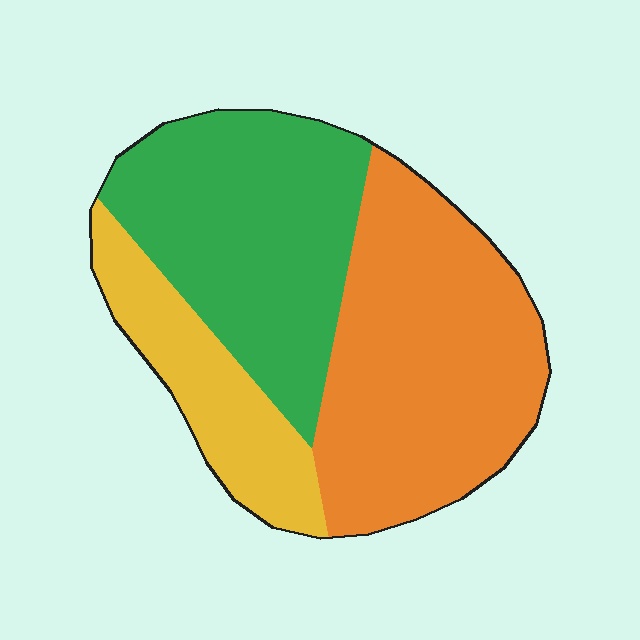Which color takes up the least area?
Yellow, at roughly 20%.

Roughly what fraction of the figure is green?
Green takes up between a quarter and a half of the figure.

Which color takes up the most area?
Orange, at roughly 45%.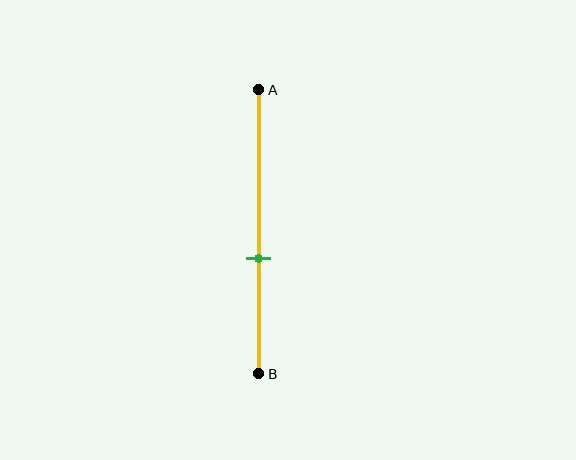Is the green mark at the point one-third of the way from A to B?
No, the mark is at about 60% from A, not at the 33% one-third point.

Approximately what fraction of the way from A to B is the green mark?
The green mark is approximately 60% of the way from A to B.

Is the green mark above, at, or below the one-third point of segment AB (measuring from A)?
The green mark is below the one-third point of segment AB.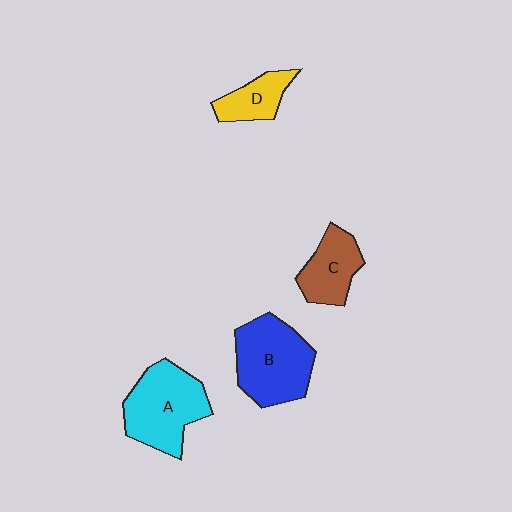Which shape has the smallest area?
Shape D (yellow).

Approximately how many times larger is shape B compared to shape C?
Approximately 1.6 times.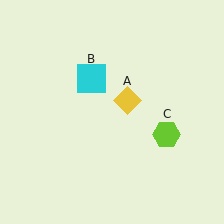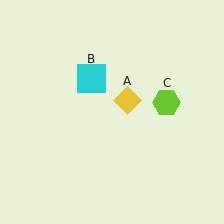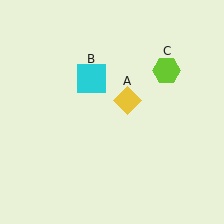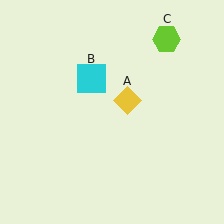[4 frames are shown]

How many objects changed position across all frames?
1 object changed position: lime hexagon (object C).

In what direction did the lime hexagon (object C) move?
The lime hexagon (object C) moved up.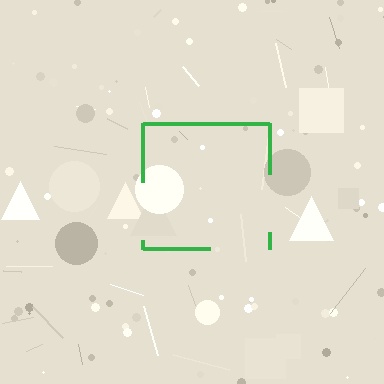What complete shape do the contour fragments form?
The contour fragments form a square.